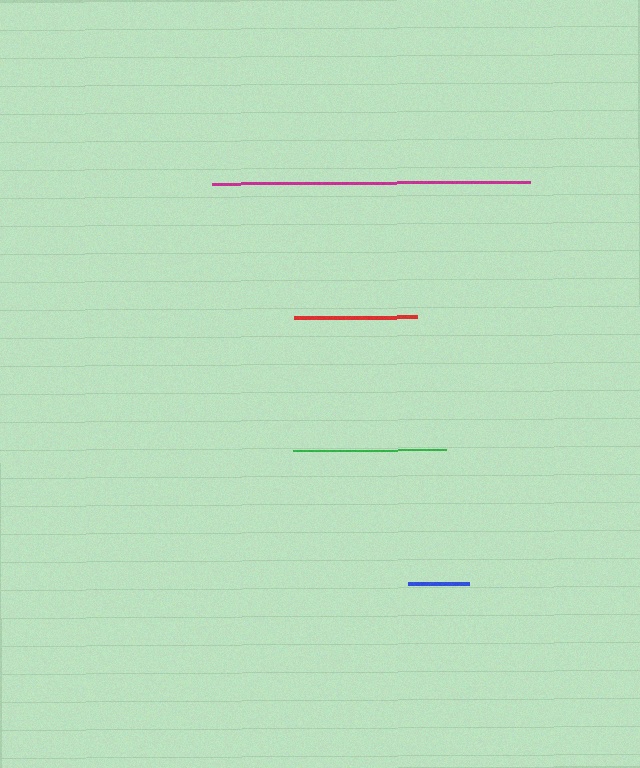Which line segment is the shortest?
The blue line is the shortest at approximately 61 pixels.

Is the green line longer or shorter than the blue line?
The green line is longer than the blue line.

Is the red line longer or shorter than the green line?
The green line is longer than the red line.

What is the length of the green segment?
The green segment is approximately 152 pixels long.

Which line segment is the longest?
The magenta line is the longest at approximately 319 pixels.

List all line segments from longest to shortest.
From longest to shortest: magenta, green, red, blue.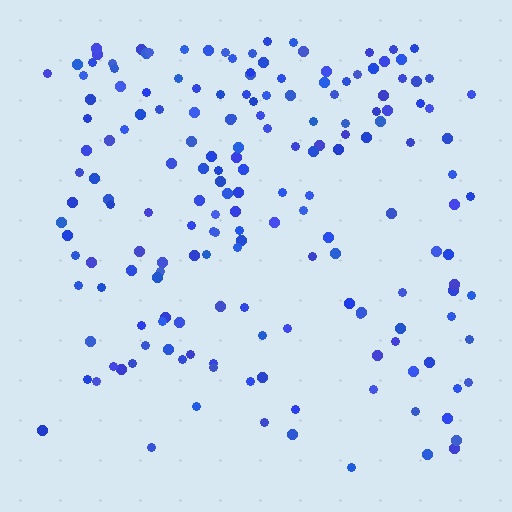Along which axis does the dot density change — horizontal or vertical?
Vertical.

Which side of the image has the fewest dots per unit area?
The bottom.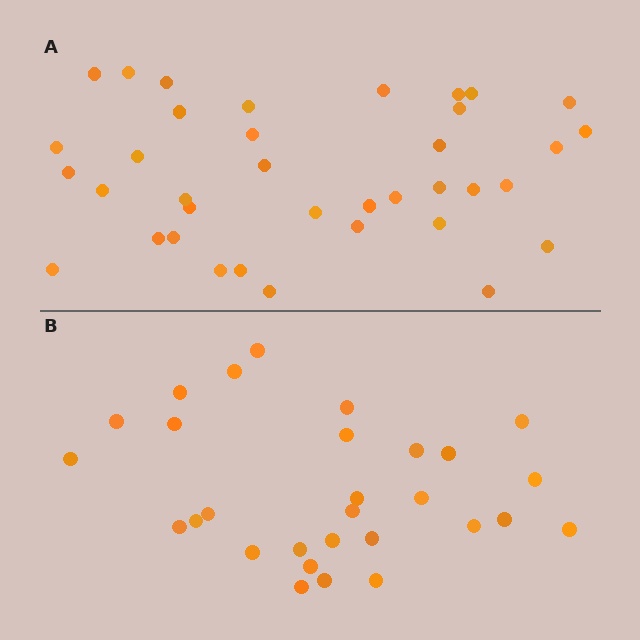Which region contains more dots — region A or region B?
Region A (the top region) has more dots.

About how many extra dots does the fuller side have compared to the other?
Region A has roughly 8 or so more dots than region B.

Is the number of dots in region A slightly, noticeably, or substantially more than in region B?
Region A has noticeably more, but not dramatically so. The ratio is roughly 1.3 to 1.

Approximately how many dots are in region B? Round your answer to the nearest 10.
About 30 dots. (The exact count is 29, which rounds to 30.)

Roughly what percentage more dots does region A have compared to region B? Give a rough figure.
About 30% more.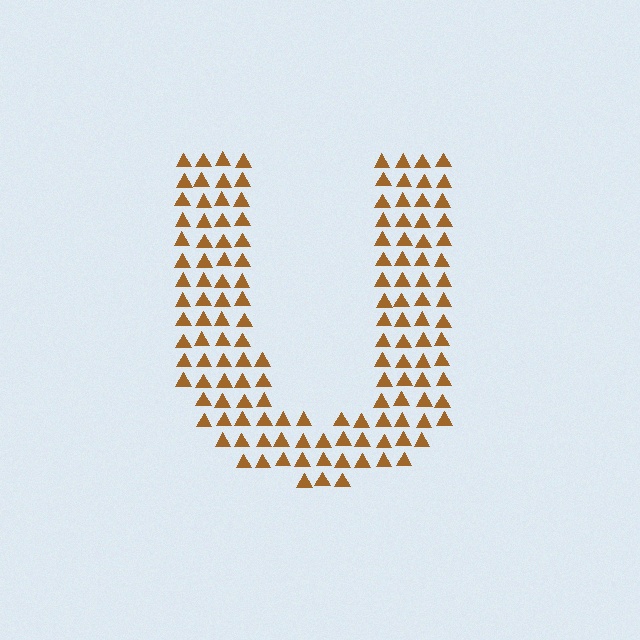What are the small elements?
The small elements are triangles.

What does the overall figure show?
The overall figure shows the letter U.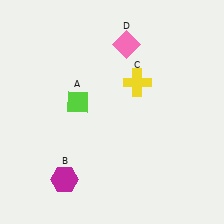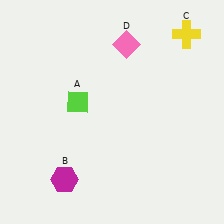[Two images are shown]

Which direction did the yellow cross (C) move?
The yellow cross (C) moved right.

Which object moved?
The yellow cross (C) moved right.